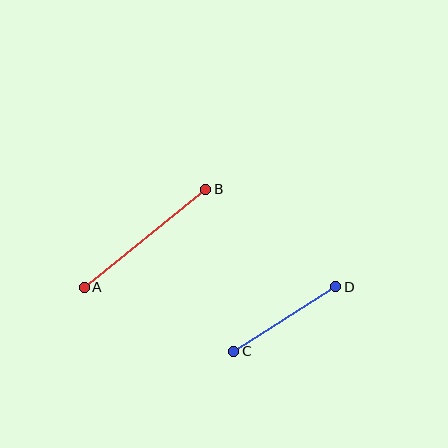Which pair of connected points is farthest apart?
Points A and B are farthest apart.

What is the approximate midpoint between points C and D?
The midpoint is at approximately (285, 319) pixels.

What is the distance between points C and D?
The distance is approximately 120 pixels.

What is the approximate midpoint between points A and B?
The midpoint is at approximately (145, 238) pixels.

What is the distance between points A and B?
The distance is approximately 156 pixels.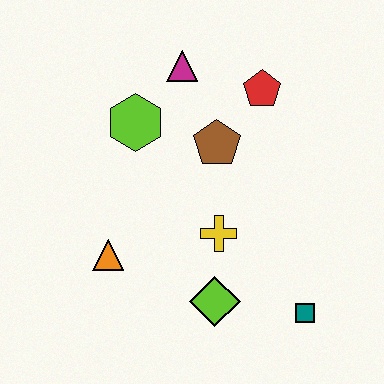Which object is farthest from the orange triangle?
The red pentagon is farthest from the orange triangle.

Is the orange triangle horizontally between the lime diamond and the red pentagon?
No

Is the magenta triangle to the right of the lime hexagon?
Yes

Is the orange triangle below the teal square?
No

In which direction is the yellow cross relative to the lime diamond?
The yellow cross is above the lime diamond.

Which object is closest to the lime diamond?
The yellow cross is closest to the lime diamond.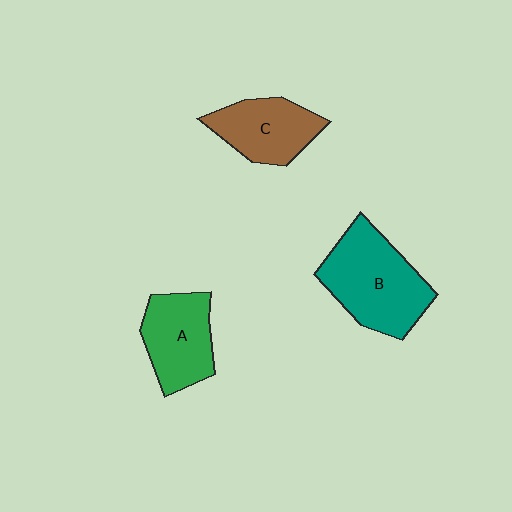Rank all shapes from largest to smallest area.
From largest to smallest: B (teal), A (green), C (brown).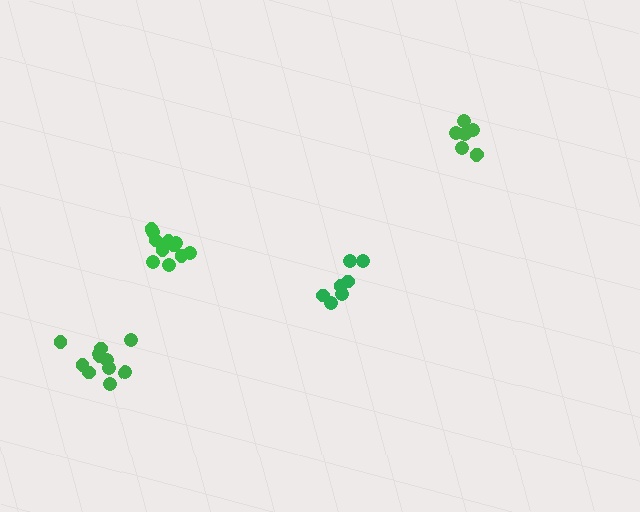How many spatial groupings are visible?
There are 4 spatial groupings.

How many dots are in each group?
Group 1: 7 dots, Group 2: 7 dots, Group 3: 11 dots, Group 4: 12 dots (37 total).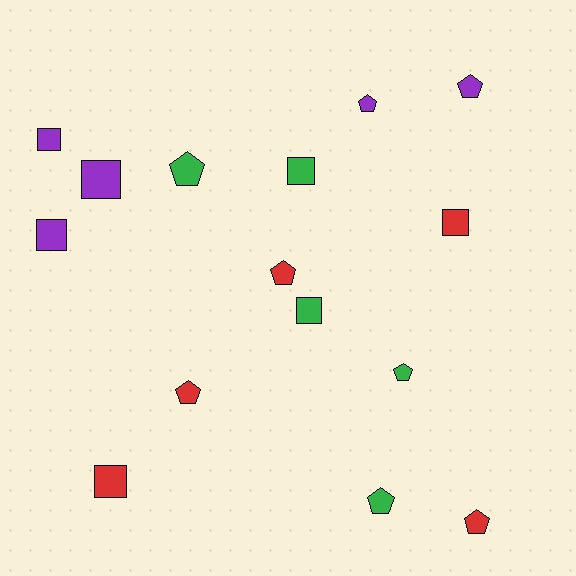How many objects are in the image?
There are 15 objects.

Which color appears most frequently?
Green, with 5 objects.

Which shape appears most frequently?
Pentagon, with 8 objects.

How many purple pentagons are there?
There are 2 purple pentagons.